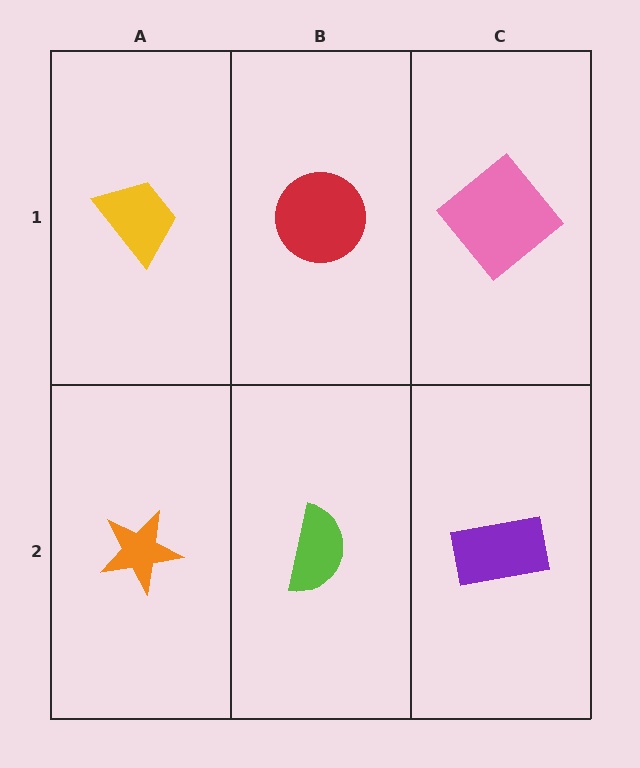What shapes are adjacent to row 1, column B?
A lime semicircle (row 2, column B), a yellow trapezoid (row 1, column A), a pink diamond (row 1, column C).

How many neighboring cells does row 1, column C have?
2.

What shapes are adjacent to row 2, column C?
A pink diamond (row 1, column C), a lime semicircle (row 2, column B).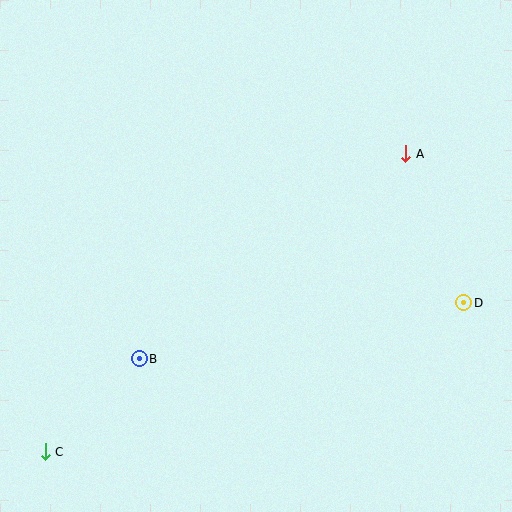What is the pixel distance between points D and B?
The distance between D and B is 329 pixels.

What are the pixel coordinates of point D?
Point D is at (464, 303).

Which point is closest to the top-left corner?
Point B is closest to the top-left corner.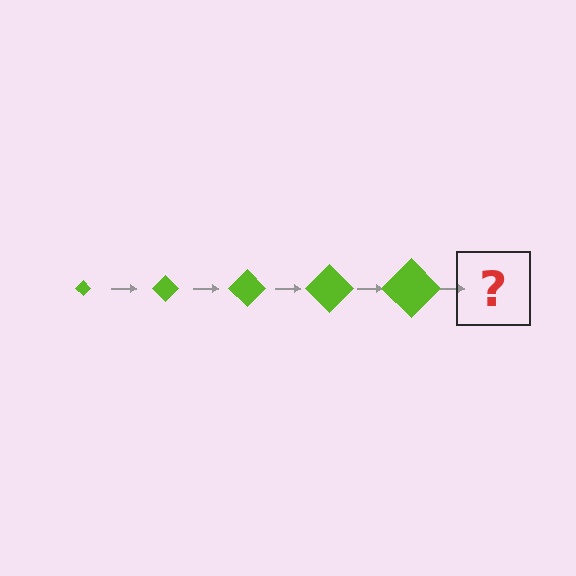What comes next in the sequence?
The next element should be a lime diamond, larger than the previous one.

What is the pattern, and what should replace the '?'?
The pattern is that the diamond gets progressively larger each step. The '?' should be a lime diamond, larger than the previous one.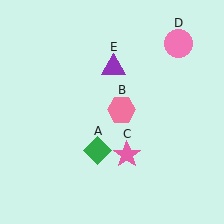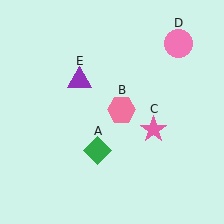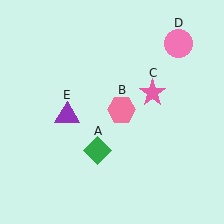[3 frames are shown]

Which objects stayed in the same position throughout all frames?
Green diamond (object A) and pink hexagon (object B) and pink circle (object D) remained stationary.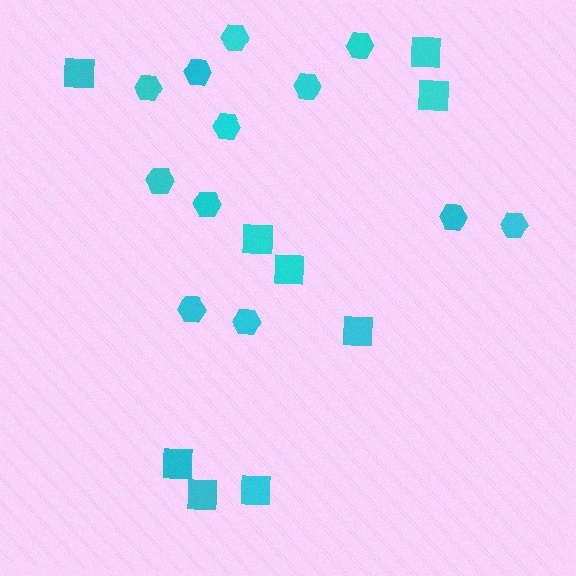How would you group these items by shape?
There are 2 groups: one group of hexagons (12) and one group of squares (9).